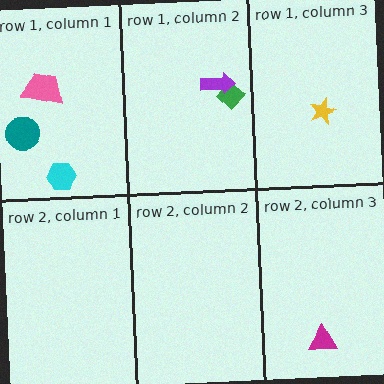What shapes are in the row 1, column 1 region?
The cyan hexagon, the teal circle, the pink trapezoid.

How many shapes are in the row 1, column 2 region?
2.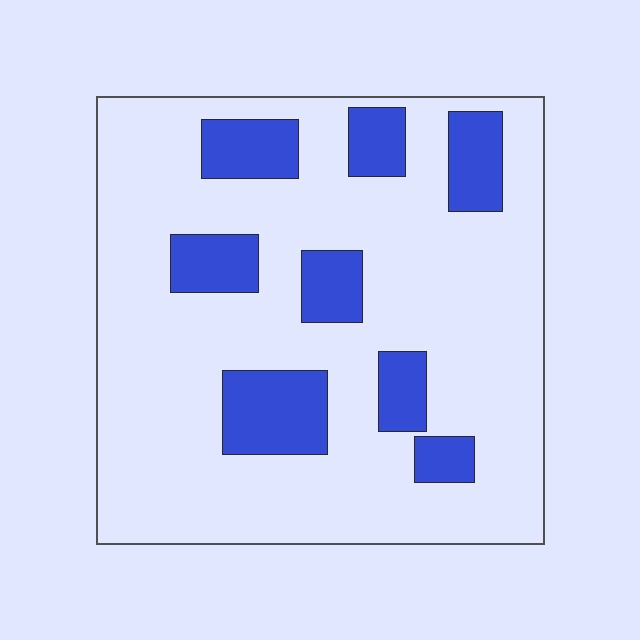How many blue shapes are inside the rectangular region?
8.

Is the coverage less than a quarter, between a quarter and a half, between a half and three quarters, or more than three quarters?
Less than a quarter.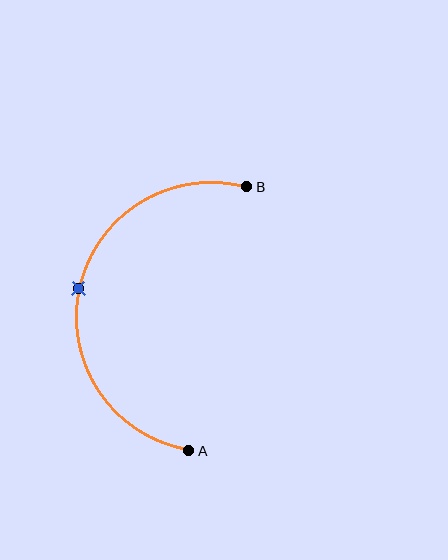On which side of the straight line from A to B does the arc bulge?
The arc bulges to the left of the straight line connecting A and B.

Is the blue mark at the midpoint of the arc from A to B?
Yes. The blue mark lies on the arc at equal arc-length from both A and B — it is the arc midpoint.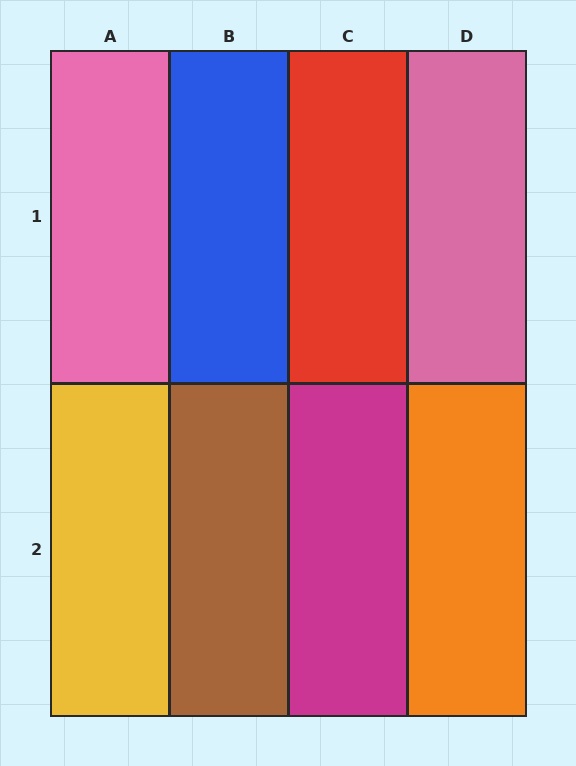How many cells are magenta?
1 cell is magenta.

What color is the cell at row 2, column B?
Brown.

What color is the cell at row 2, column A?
Yellow.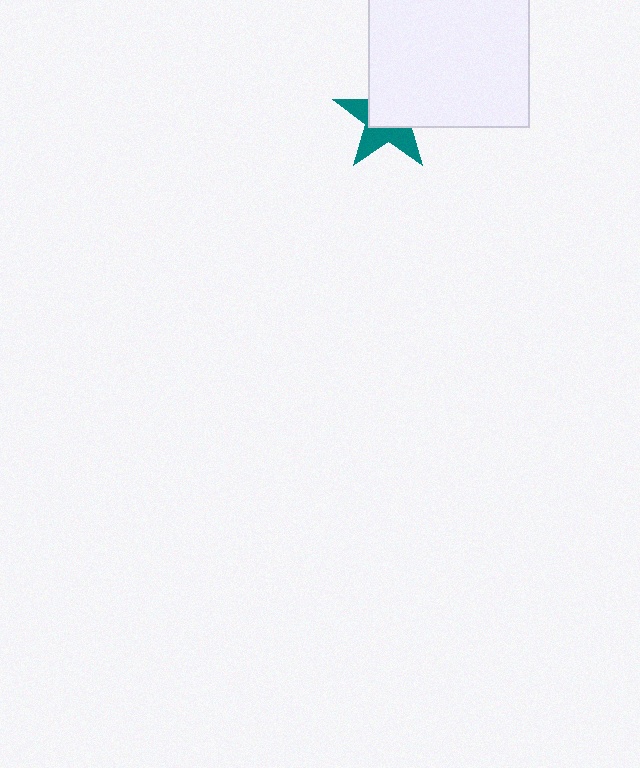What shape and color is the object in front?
The object in front is a white square.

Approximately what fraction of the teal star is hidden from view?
Roughly 54% of the teal star is hidden behind the white square.